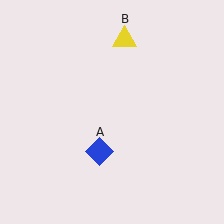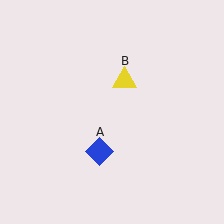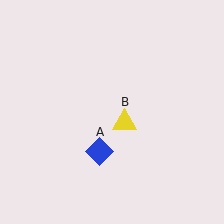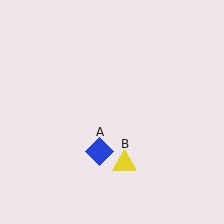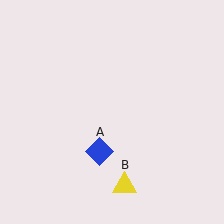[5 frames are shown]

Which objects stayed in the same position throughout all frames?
Blue diamond (object A) remained stationary.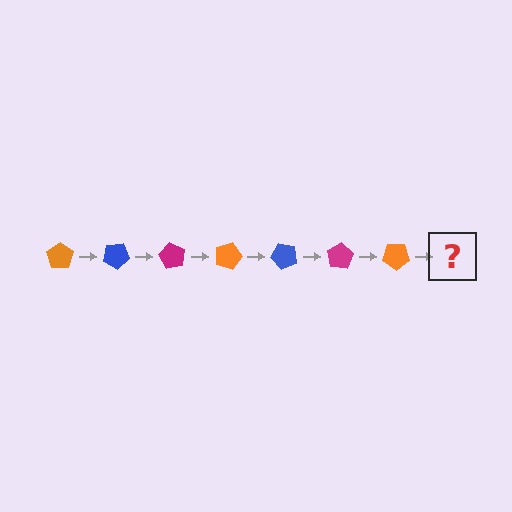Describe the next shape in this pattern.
It should be a blue pentagon, rotated 210 degrees from the start.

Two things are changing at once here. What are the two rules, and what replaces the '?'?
The two rules are that it rotates 30 degrees each step and the color cycles through orange, blue, and magenta. The '?' should be a blue pentagon, rotated 210 degrees from the start.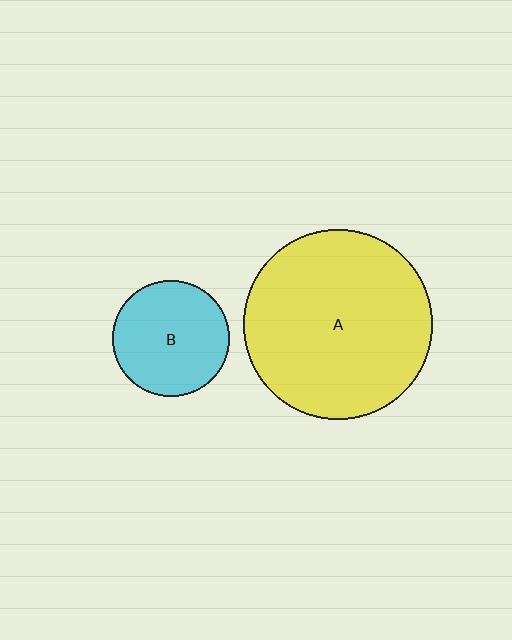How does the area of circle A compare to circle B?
Approximately 2.6 times.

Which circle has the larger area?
Circle A (yellow).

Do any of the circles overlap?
No, none of the circles overlap.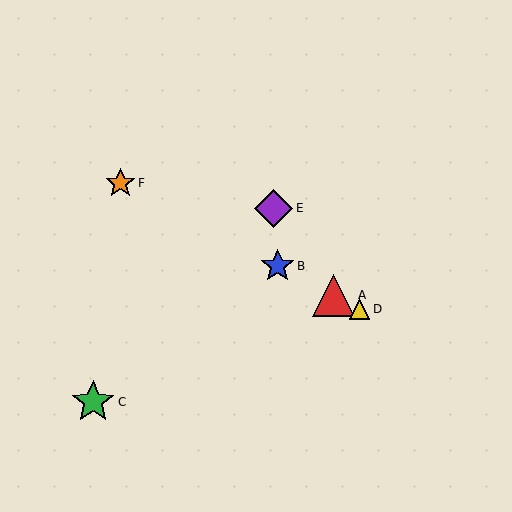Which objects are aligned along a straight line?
Objects A, B, D, F are aligned along a straight line.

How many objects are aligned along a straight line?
4 objects (A, B, D, F) are aligned along a straight line.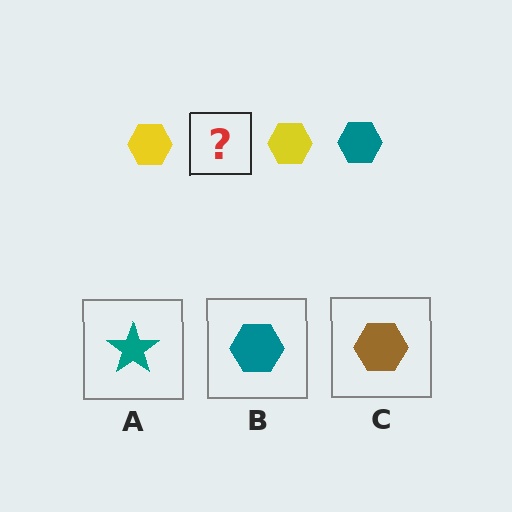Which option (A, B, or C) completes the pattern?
B.